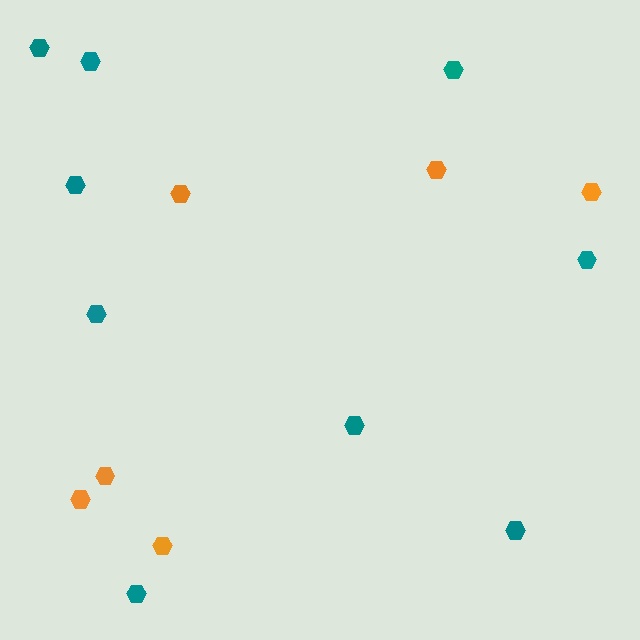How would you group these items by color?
There are 2 groups: one group of orange hexagons (6) and one group of teal hexagons (9).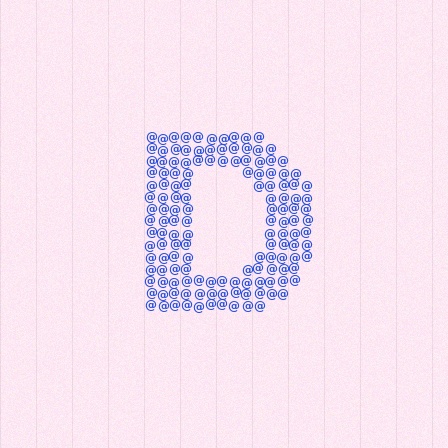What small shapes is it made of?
It is made of small at signs.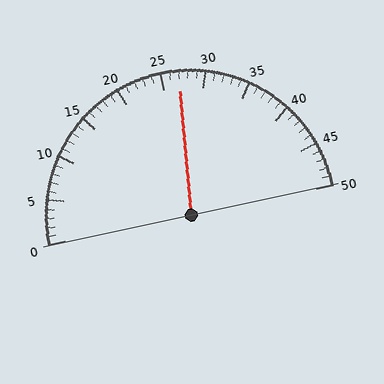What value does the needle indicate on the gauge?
The needle indicates approximately 27.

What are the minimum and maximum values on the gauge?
The gauge ranges from 0 to 50.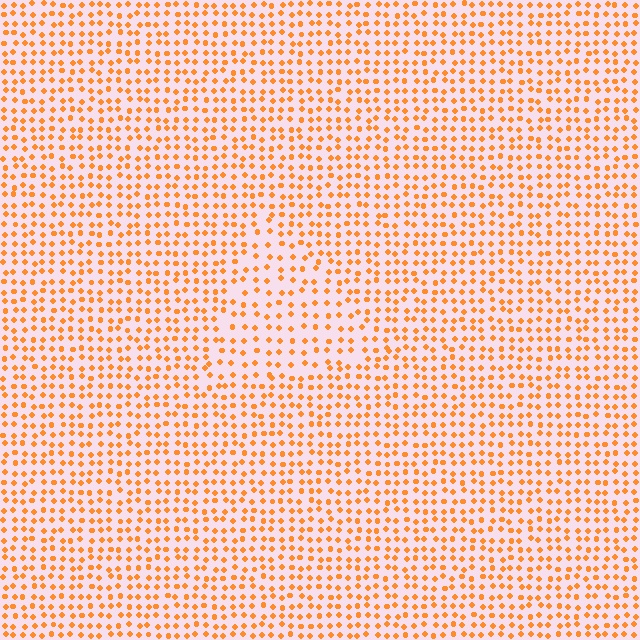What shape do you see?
I see a triangle.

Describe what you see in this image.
The image contains small orange elements arranged at two different densities. A triangle-shaped region is visible where the elements are less densely packed than the surrounding area.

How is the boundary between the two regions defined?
The boundary is defined by a change in element density (approximately 1.6x ratio). All elements are the same color, size, and shape.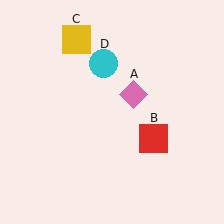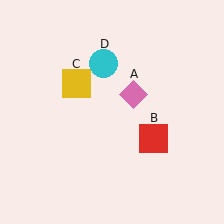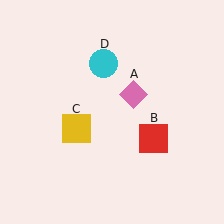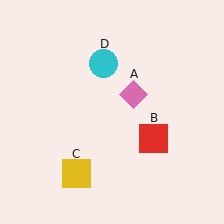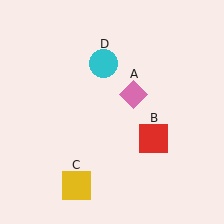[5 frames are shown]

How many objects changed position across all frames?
1 object changed position: yellow square (object C).